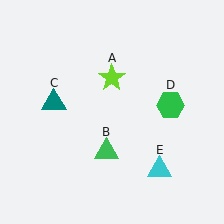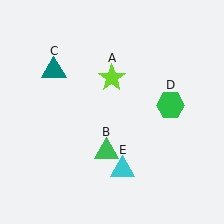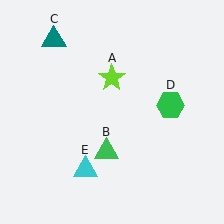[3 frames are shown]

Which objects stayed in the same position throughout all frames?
Lime star (object A) and green triangle (object B) and green hexagon (object D) remained stationary.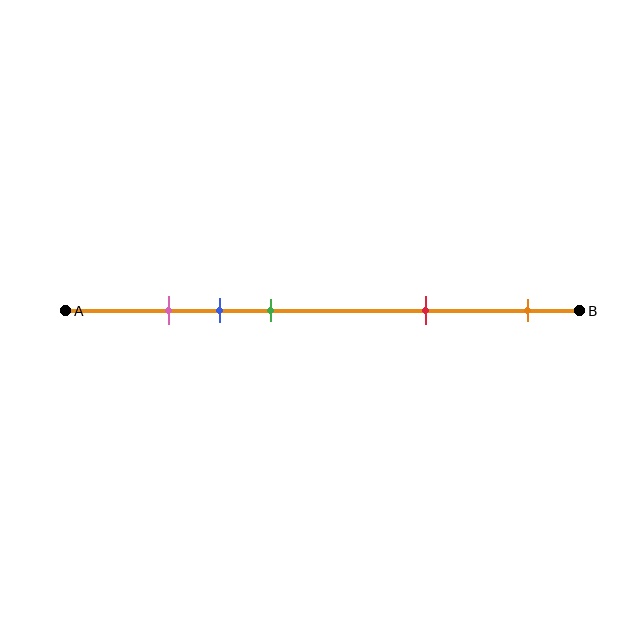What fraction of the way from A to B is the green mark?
The green mark is approximately 40% (0.4) of the way from A to B.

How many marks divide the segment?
There are 5 marks dividing the segment.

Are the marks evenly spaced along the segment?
No, the marks are not evenly spaced.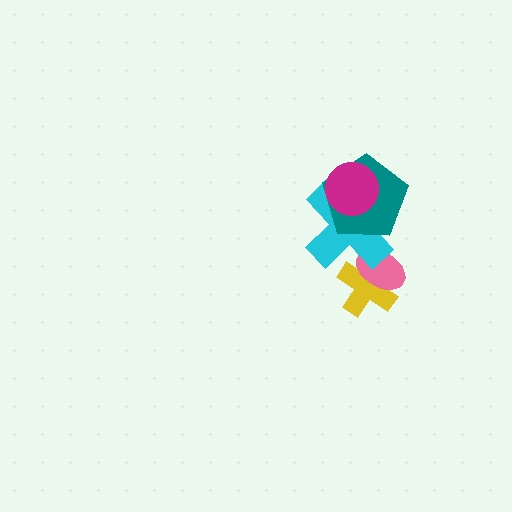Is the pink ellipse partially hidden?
Yes, it is partially covered by another shape.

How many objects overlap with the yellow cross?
2 objects overlap with the yellow cross.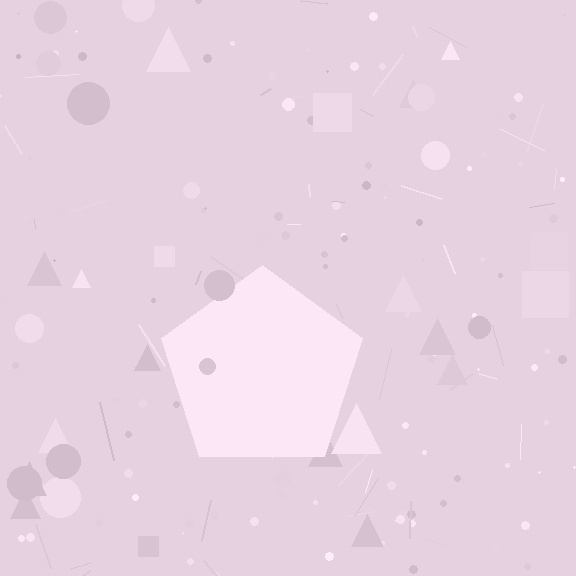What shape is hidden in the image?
A pentagon is hidden in the image.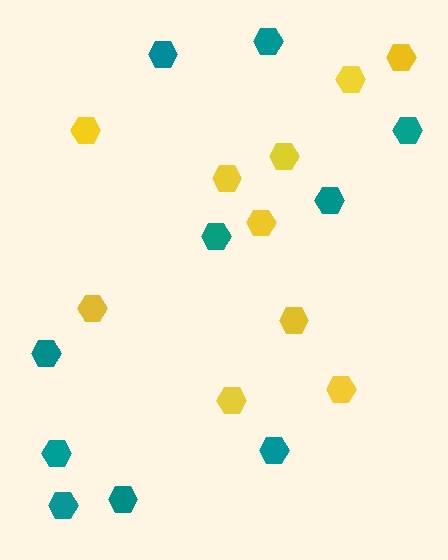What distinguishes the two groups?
There are 2 groups: one group of yellow hexagons (10) and one group of teal hexagons (10).